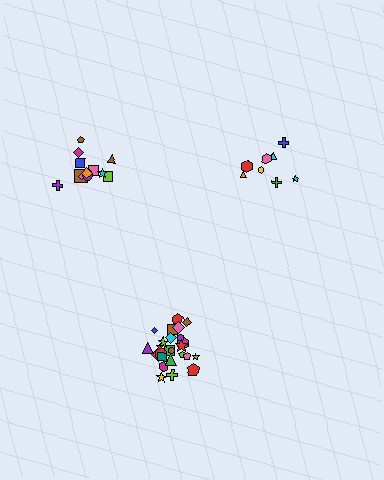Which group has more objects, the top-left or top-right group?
The top-left group.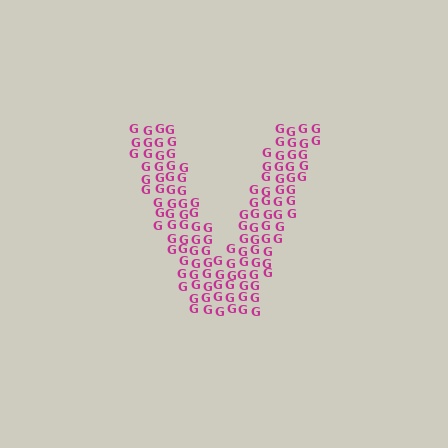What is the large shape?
The large shape is the letter V.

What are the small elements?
The small elements are letter G's.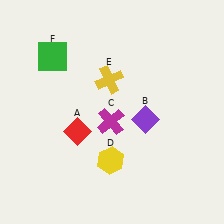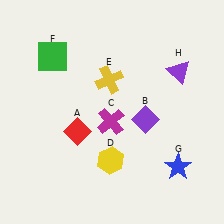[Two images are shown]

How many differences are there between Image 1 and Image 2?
There are 2 differences between the two images.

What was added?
A blue star (G), a purple triangle (H) were added in Image 2.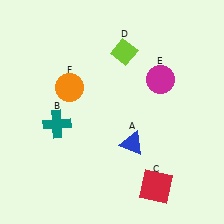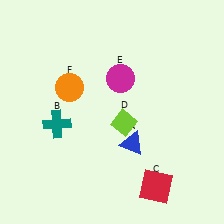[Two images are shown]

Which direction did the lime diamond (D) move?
The lime diamond (D) moved down.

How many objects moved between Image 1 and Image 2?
2 objects moved between the two images.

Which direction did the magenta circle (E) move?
The magenta circle (E) moved left.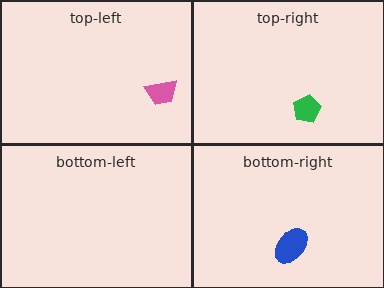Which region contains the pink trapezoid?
The top-left region.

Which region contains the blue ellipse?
The bottom-right region.